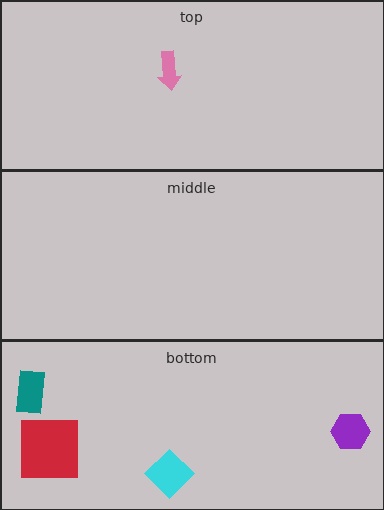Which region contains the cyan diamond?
The bottom region.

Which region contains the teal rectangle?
The bottom region.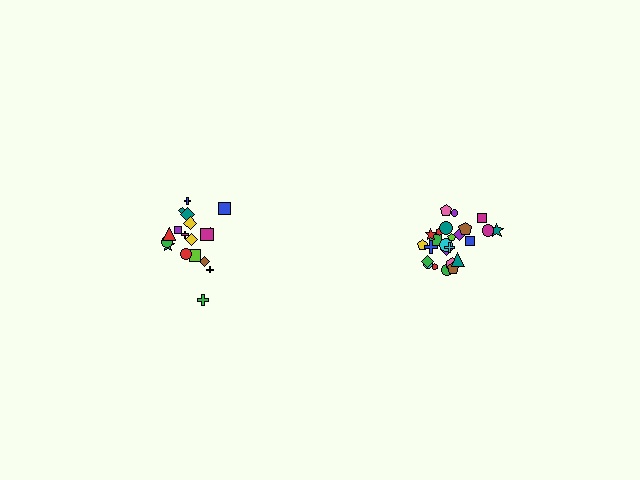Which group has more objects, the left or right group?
The right group.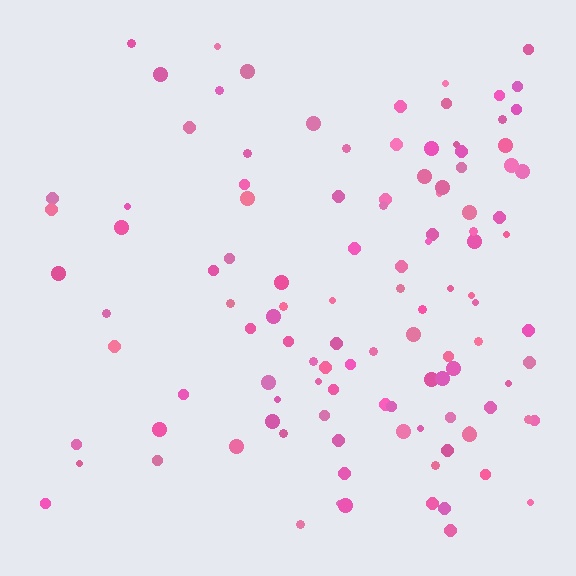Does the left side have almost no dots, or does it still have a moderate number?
Still a moderate number, just noticeably fewer than the right.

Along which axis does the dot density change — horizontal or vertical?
Horizontal.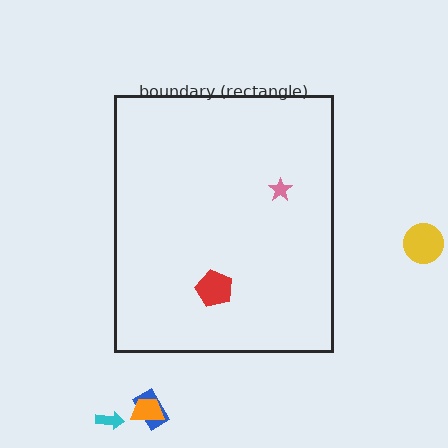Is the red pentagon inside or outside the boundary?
Inside.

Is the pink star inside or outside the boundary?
Inside.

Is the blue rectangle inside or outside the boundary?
Outside.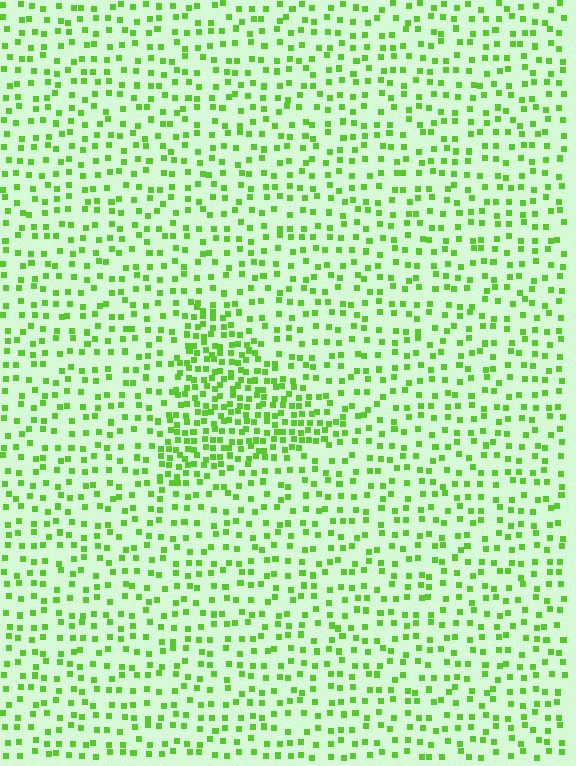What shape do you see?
I see a triangle.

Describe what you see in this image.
The image contains small lime elements arranged at two different densities. A triangle-shaped region is visible where the elements are more densely packed than the surrounding area.